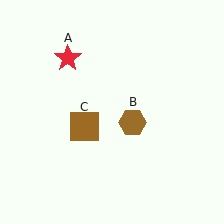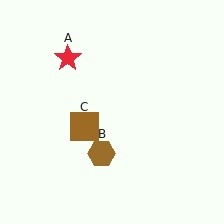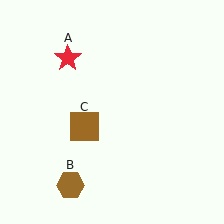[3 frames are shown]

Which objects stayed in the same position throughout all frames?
Red star (object A) and brown square (object C) remained stationary.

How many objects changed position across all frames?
1 object changed position: brown hexagon (object B).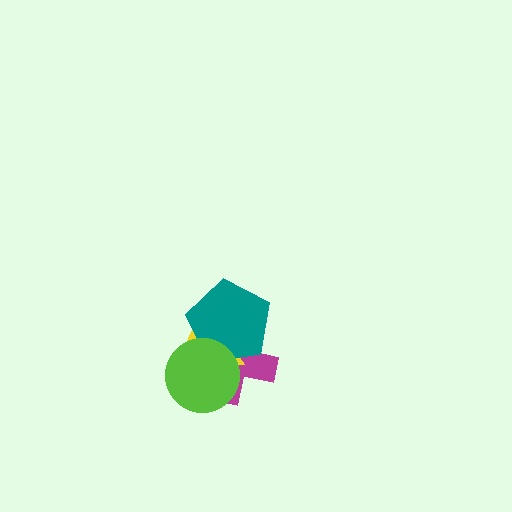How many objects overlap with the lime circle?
3 objects overlap with the lime circle.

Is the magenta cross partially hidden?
Yes, it is partially covered by another shape.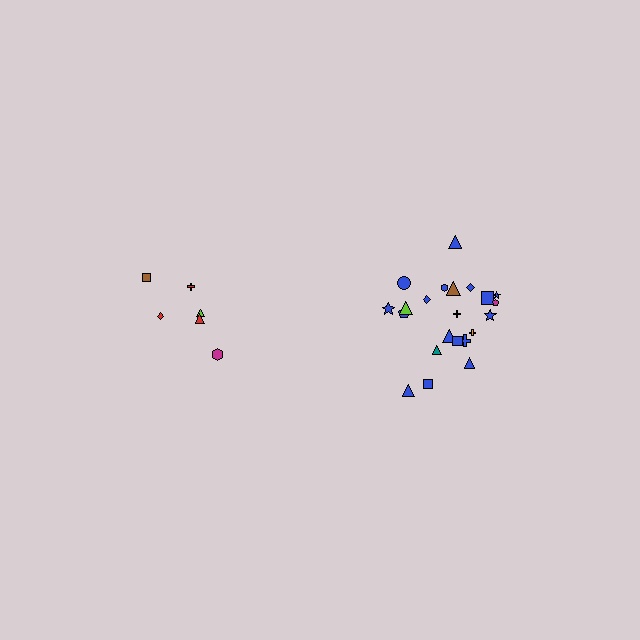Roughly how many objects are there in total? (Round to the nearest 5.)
Roughly 30 objects in total.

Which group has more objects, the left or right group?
The right group.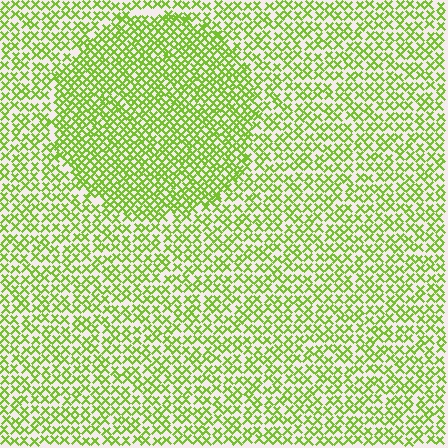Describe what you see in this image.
The image contains small lime elements arranged at two different densities. A circle-shaped region is visible where the elements are more densely packed than the surrounding area.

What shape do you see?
I see a circle.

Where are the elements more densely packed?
The elements are more densely packed inside the circle boundary.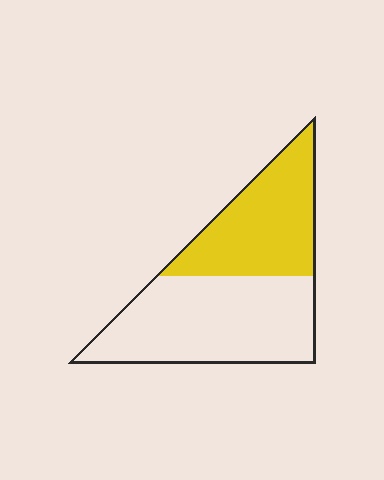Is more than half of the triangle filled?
No.